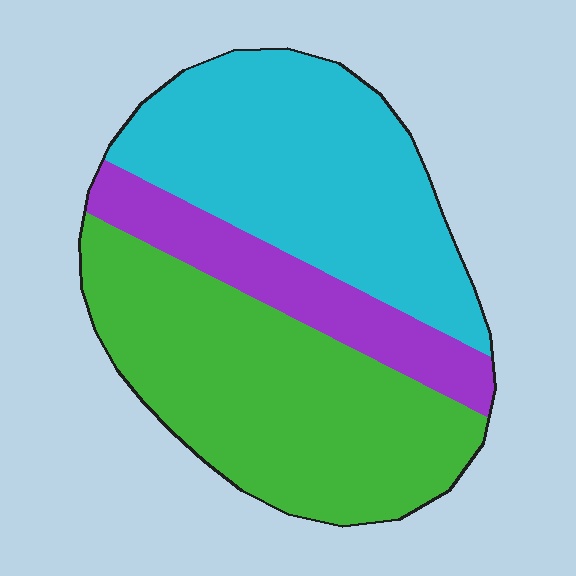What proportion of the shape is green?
Green covers about 45% of the shape.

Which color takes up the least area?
Purple, at roughly 15%.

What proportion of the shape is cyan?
Cyan takes up about two fifths (2/5) of the shape.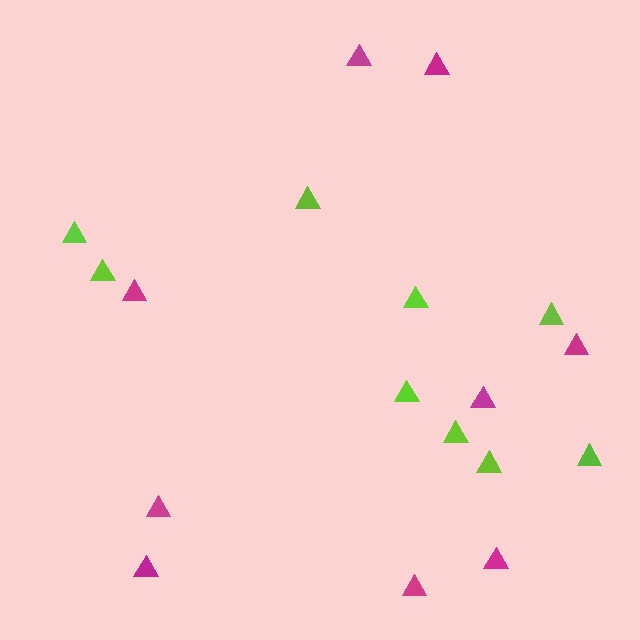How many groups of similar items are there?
There are 2 groups: one group of magenta triangles (9) and one group of lime triangles (9).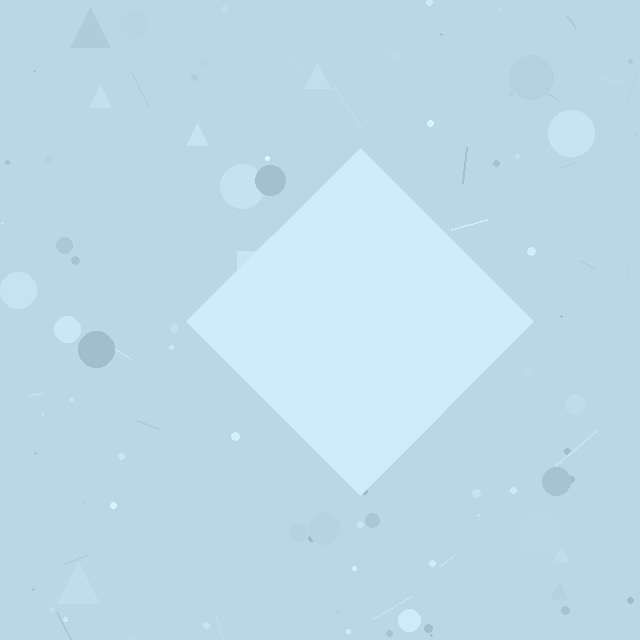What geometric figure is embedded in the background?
A diamond is embedded in the background.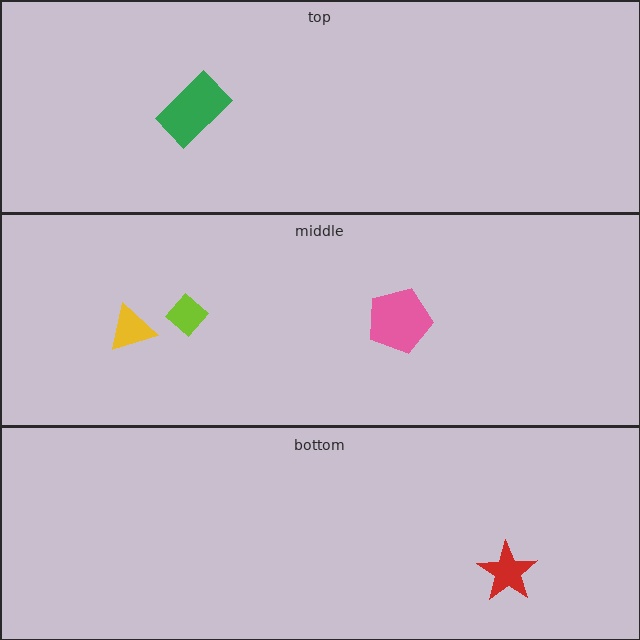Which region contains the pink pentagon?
The middle region.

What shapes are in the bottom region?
The red star.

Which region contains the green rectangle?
The top region.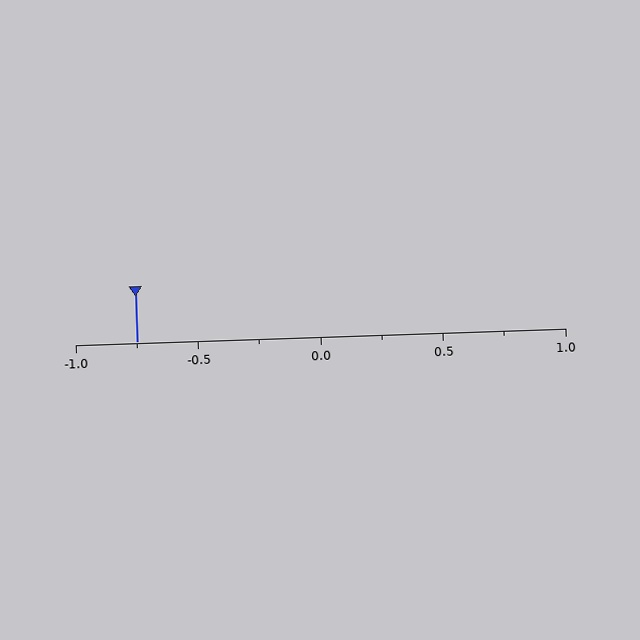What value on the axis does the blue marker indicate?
The marker indicates approximately -0.75.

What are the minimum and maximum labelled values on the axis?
The axis runs from -1.0 to 1.0.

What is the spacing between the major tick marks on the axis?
The major ticks are spaced 0.5 apart.